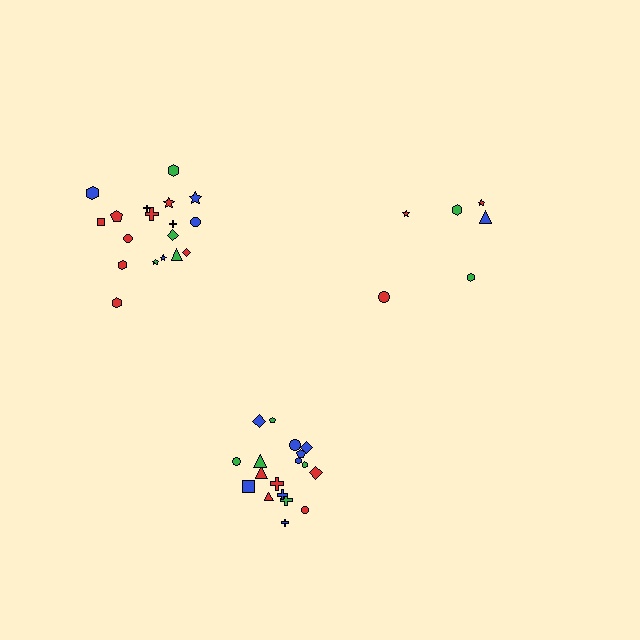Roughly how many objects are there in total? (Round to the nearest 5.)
Roughly 40 objects in total.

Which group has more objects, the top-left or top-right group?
The top-left group.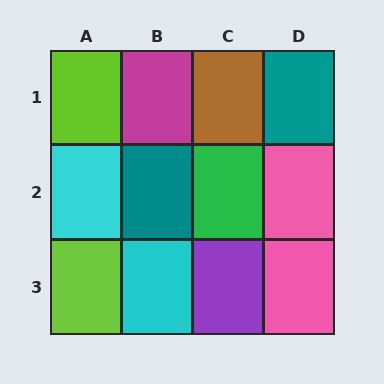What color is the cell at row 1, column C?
Brown.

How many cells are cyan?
2 cells are cyan.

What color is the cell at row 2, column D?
Pink.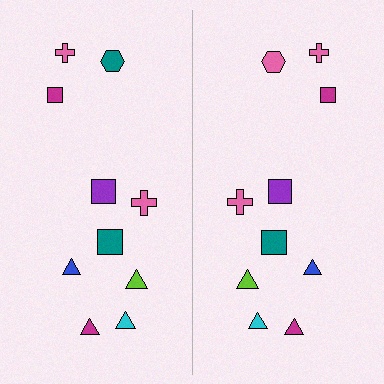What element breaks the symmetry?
The pink hexagon on the right side breaks the symmetry — its mirror counterpart is teal.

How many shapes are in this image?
There are 20 shapes in this image.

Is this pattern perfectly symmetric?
No, the pattern is not perfectly symmetric. The pink hexagon on the right side breaks the symmetry — its mirror counterpart is teal.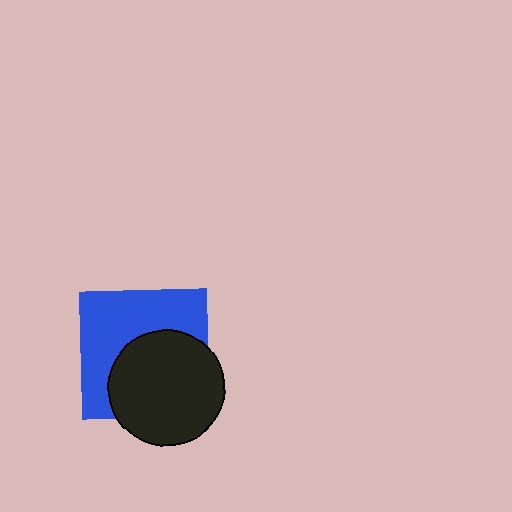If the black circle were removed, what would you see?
You would see the complete blue square.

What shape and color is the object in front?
The object in front is a black circle.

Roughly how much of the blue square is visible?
About half of it is visible (roughly 52%).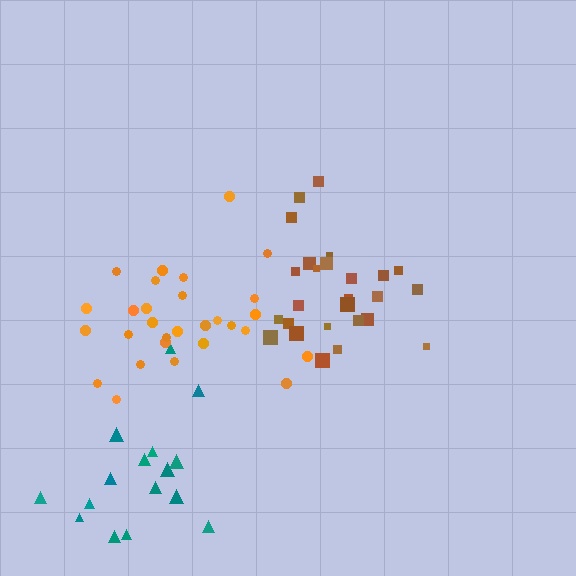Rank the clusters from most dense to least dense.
brown, orange, teal.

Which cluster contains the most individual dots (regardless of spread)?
Orange (29).